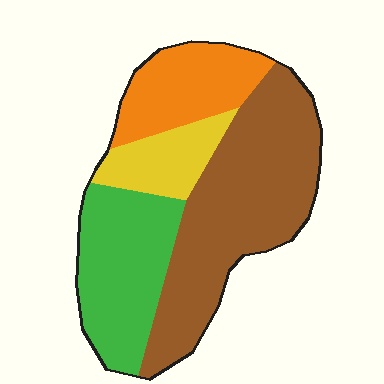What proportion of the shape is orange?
Orange covers 18% of the shape.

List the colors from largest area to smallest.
From largest to smallest: brown, green, orange, yellow.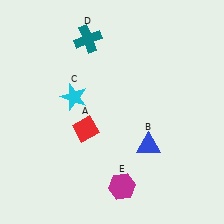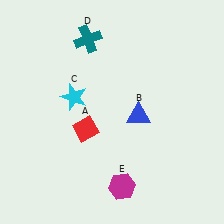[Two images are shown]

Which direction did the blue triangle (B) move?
The blue triangle (B) moved up.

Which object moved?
The blue triangle (B) moved up.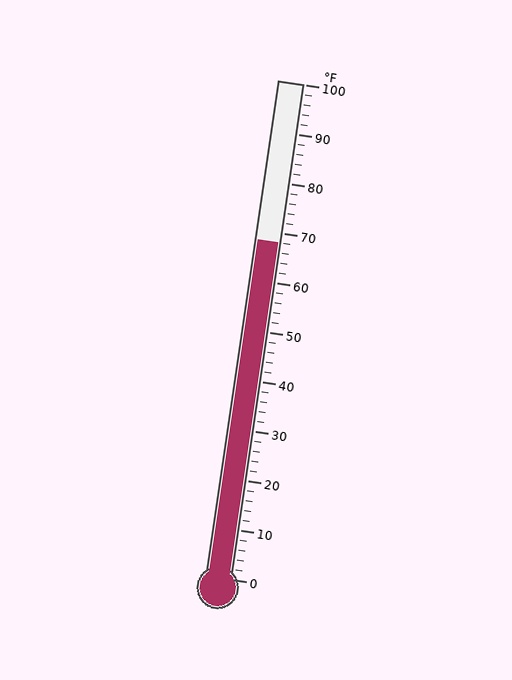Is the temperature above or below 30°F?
The temperature is above 30°F.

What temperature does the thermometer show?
The thermometer shows approximately 68°F.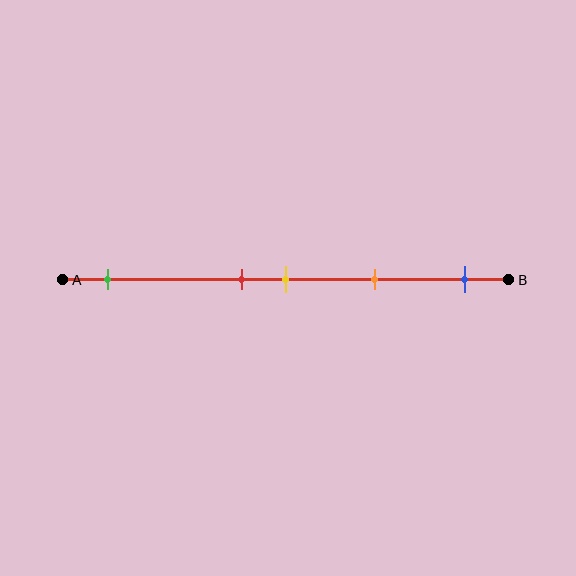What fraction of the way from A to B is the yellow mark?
The yellow mark is approximately 50% (0.5) of the way from A to B.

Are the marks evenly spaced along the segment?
No, the marks are not evenly spaced.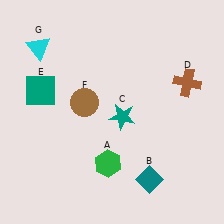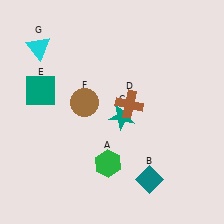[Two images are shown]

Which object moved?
The brown cross (D) moved left.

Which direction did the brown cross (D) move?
The brown cross (D) moved left.